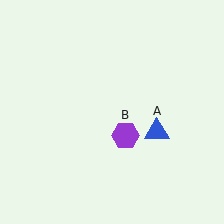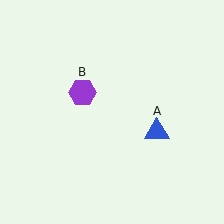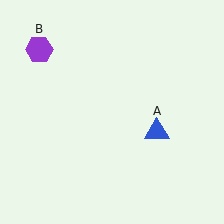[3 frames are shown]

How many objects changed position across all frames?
1 object changed position: purple hexagon (object B).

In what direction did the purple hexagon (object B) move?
The purple hexagon (object B) moved up and to the left.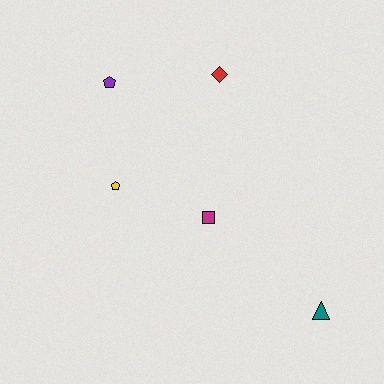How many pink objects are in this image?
There are no pink objects.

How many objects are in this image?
There are 5 objects.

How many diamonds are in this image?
There is 1 diamond.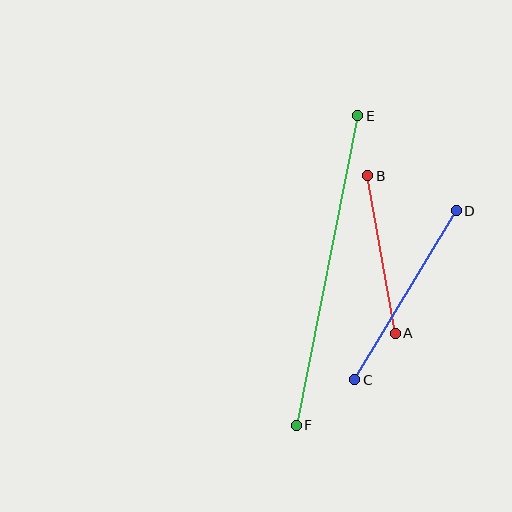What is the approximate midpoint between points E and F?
The midpoint is at approximately (327, 270) pixels.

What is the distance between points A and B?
The distance is approximately 160 pixels.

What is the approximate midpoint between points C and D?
The midpoint is at approximately (406, 295) pixels.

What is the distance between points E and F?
The distance is approximately 316 pixels.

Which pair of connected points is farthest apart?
Points E and F are farthest apart.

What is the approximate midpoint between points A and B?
The midpoint is at approximately (381, 255) pixels.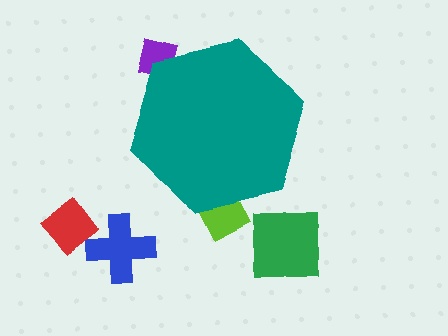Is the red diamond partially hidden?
No, the red diamond is fully visible.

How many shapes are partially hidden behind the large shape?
2 shapes are partially hidden.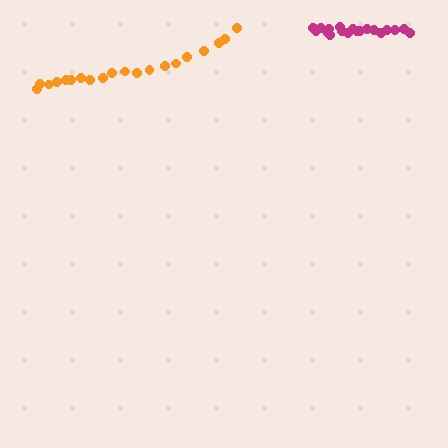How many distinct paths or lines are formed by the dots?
There are 2 distinct paths.